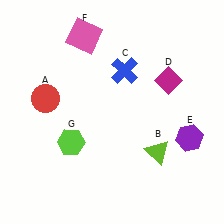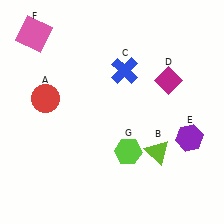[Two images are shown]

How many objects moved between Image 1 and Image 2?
2 objects moved between the two images.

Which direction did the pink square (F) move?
The pink square (F) moved left.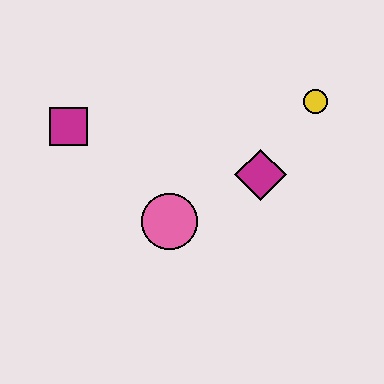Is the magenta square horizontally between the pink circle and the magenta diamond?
No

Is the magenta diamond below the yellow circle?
Yes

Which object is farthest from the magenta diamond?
The magenta square is farthest from the magenta diamond.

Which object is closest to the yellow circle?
The magenta diamond is closest to the yellow circle.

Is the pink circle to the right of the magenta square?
Yes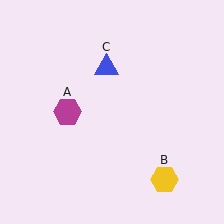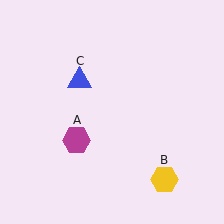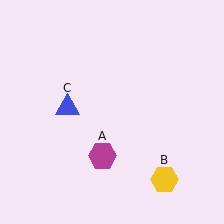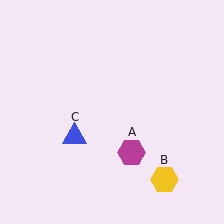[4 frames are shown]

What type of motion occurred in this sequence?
The magenta hexagon (object A), blue triangle (object C) rotated counterclockwise around the center of the scene.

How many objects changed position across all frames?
2 objects changed position: magenta hexagon (object A), blue triangle (object C).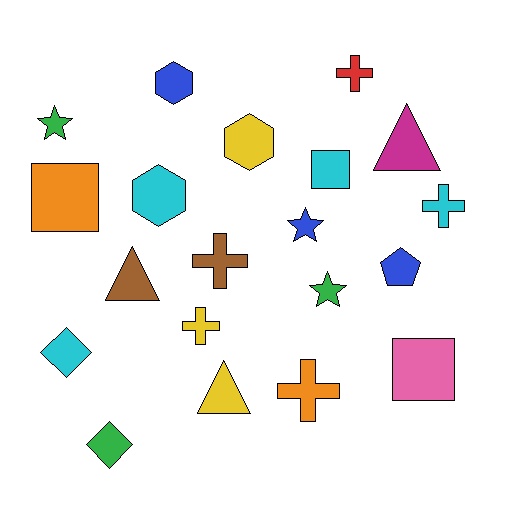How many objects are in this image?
There are 20 objects.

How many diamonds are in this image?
There are 2 diamonds.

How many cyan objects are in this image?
There are 4 cyan objects.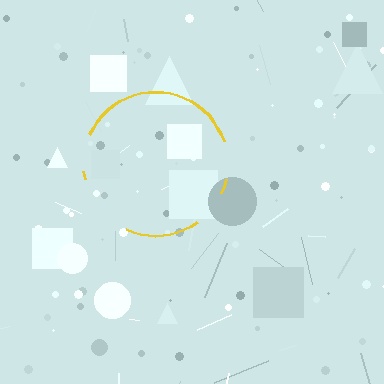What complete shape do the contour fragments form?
The contour fragments form a circle.